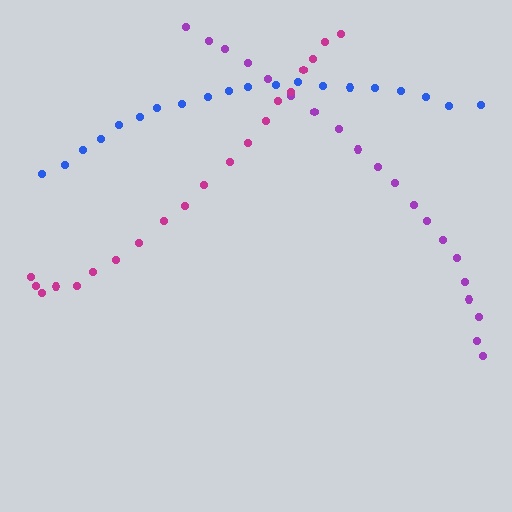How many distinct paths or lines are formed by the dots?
There are 3 distinct paths.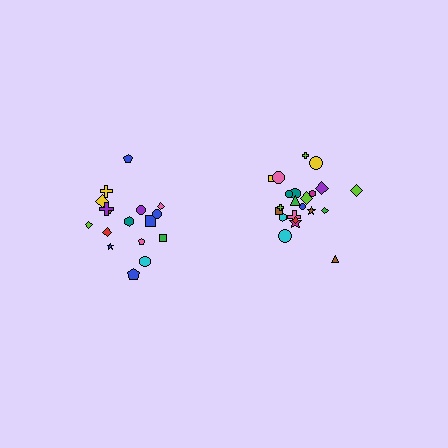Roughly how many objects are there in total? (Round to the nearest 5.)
Roughly 40 objects in total.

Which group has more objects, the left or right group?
The right group.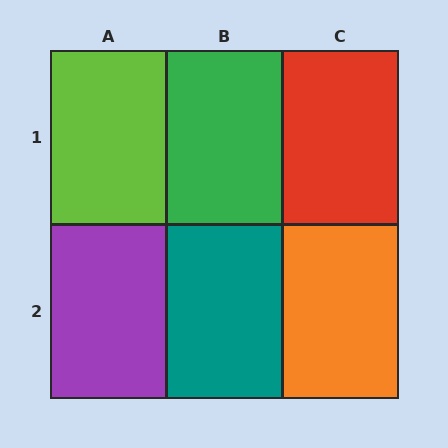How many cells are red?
1 cell is red.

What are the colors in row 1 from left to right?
Lime, green, red.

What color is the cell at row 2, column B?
Teal.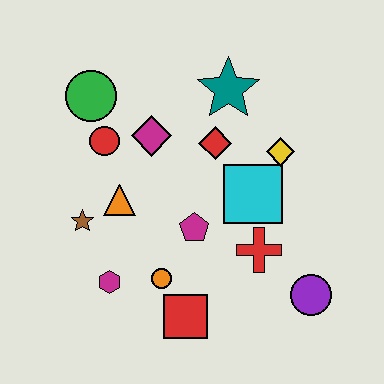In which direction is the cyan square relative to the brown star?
The cyan square is to the right of the brown star.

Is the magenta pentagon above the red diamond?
No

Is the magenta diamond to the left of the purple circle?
Yes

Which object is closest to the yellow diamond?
The cyan square is closest to the yellow diamond.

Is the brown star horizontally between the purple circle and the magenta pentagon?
No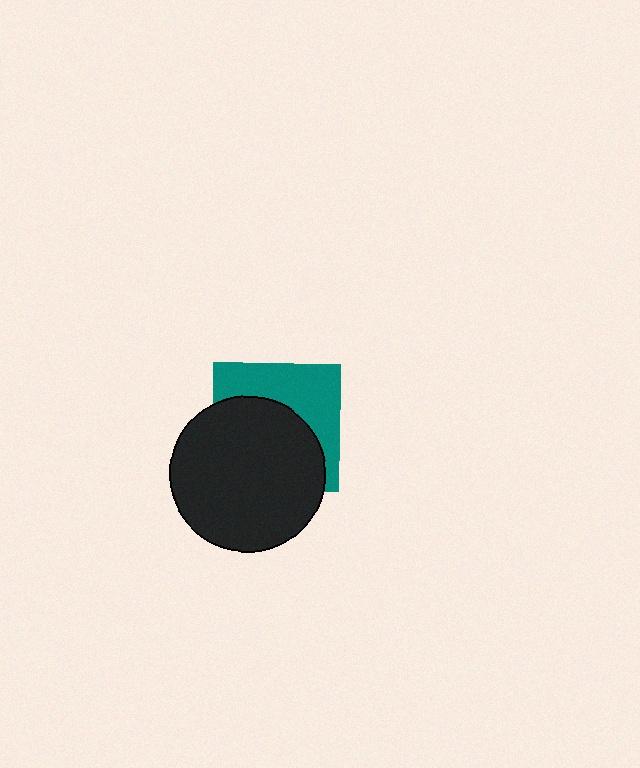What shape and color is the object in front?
The object in front is a black circle.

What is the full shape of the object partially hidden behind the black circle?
The partially hidden object is a teal square.